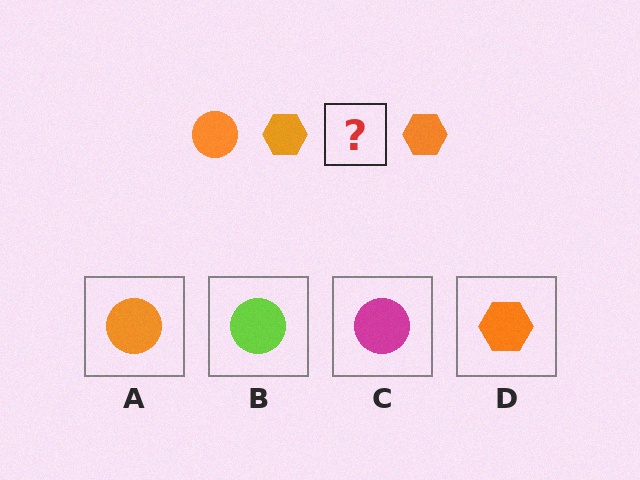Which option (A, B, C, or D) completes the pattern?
A.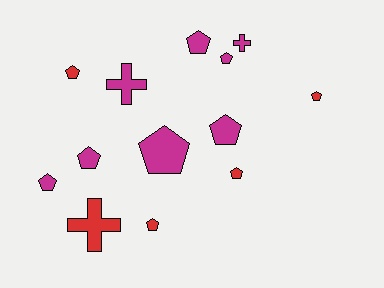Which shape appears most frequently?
Pentagon, with 10 objects.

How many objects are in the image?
There are 13 objects.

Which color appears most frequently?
Magenta, with 8 objects.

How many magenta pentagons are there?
There are 6 magenta pentagons.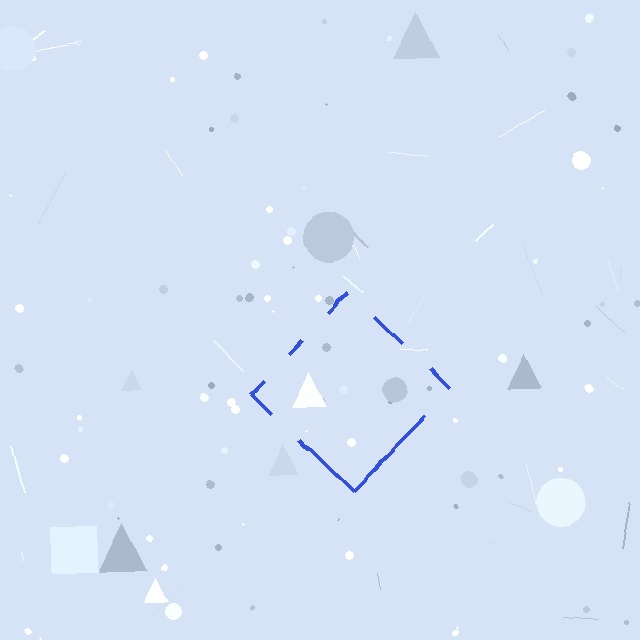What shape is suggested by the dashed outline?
The dashed outline suggests a diamond.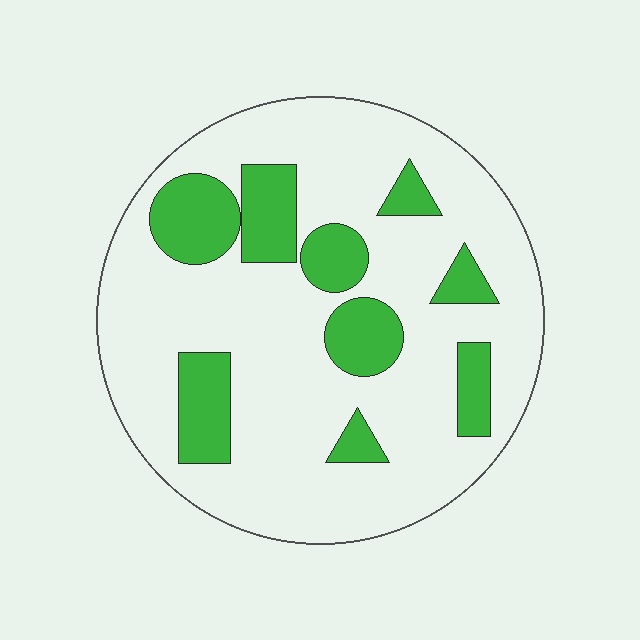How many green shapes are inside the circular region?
9.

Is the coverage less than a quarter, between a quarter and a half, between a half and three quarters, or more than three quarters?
Less than a quarter.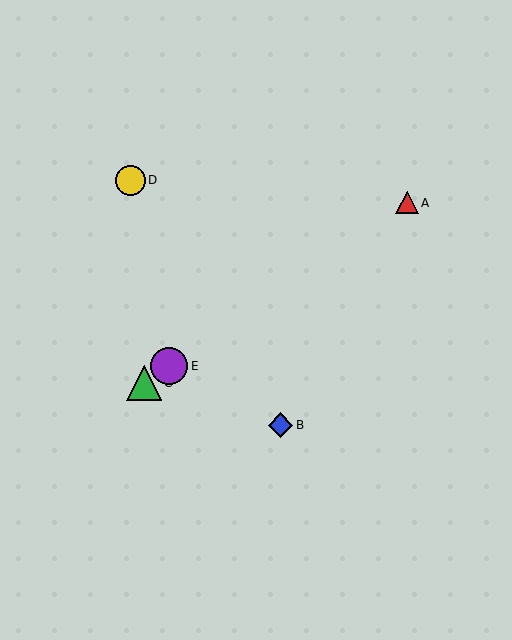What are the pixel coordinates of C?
Object C is at (144, 383).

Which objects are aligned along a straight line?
Objects A, C, E are aligned along a straight line.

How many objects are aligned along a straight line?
3 objects (A, C, E) are aligned along a straight line.